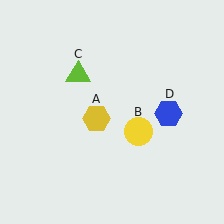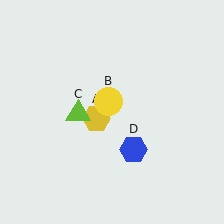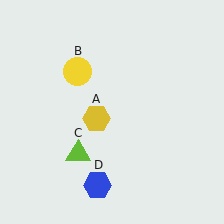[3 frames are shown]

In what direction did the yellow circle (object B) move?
The yellow circle (object B) moved up and to the left.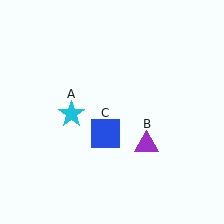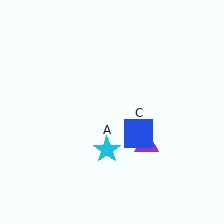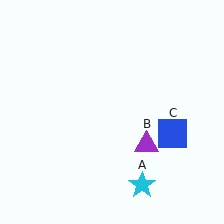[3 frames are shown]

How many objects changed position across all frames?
2 objects changed position: cyan star (object A), blue square (object C).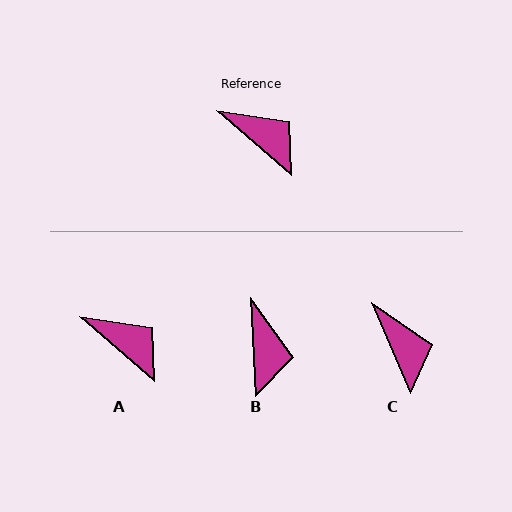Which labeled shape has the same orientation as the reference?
A.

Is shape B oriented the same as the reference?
No, it is off by about 46 degrees.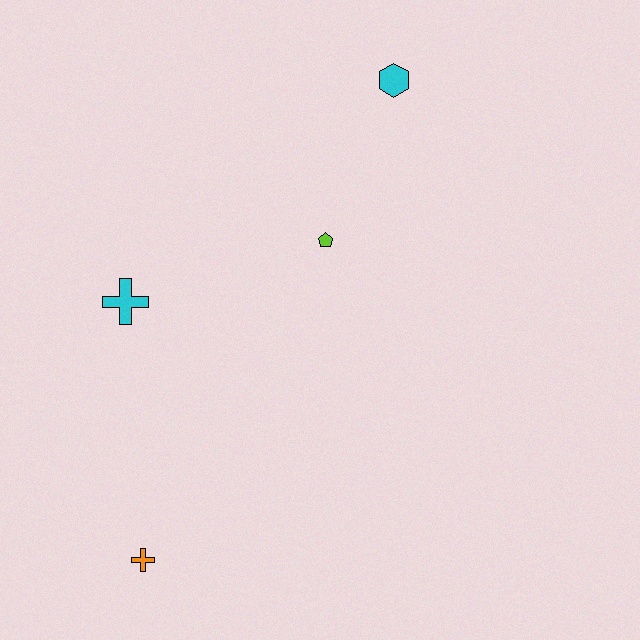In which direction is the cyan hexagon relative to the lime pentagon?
The cyan hexagon is above the lime pentagon.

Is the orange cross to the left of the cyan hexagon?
Yes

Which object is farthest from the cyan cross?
The cyan hexagon is farthest from the cyan cross.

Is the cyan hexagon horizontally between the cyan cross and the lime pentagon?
No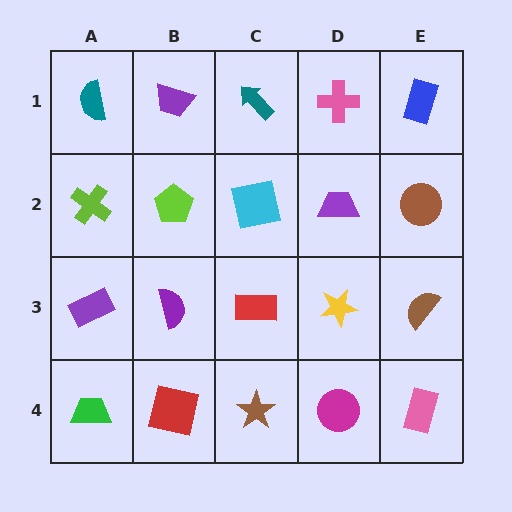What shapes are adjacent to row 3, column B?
A lime pentagon (row 2, column B), a red square (row 4, column B), a purple rectangle (row 3, column A), a red rectangle (row 3, column C).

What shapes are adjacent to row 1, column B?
A lime pentagon (row 2, column B), a teal semicircle (row 1, column A), a teal arrow (row 1, column C).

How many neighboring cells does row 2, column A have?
3.